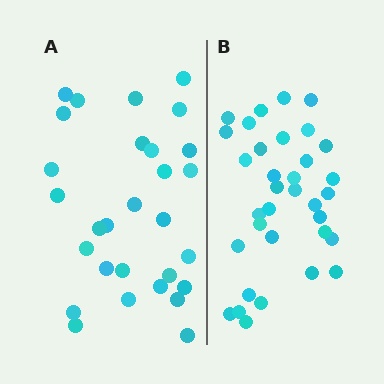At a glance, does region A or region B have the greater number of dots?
Region B (the right region) has more dots.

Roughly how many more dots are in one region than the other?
Region B has about 5 more dots than region A.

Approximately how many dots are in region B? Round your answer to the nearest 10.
About 30 dots. (The exact count is 34, which rounds to 30.)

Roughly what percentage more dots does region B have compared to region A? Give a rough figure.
About 15% more.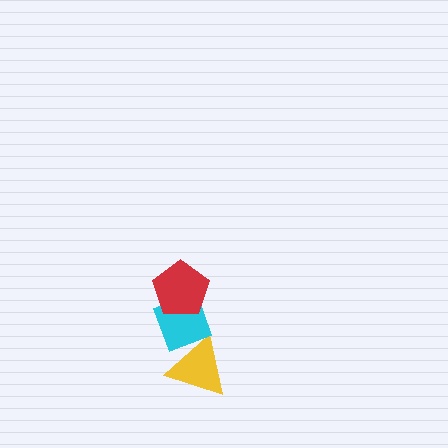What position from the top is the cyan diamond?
The cyan diamond is 2nd from the top.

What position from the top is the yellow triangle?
The yellow triangle is 3rd from the top.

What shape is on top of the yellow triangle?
The cyan diamond is on top of the yellow triangle.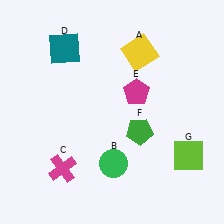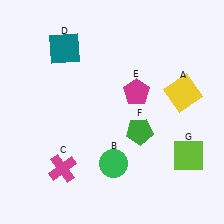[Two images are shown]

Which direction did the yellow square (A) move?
The yellow square (A) moved right.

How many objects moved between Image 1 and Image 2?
1 object moved between the two images.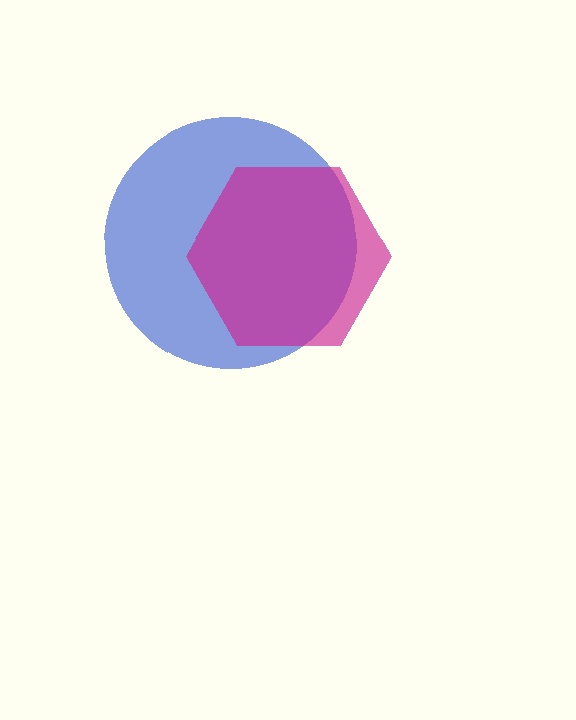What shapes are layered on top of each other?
The layered shapes are: a blue circle, a magenta hexagon.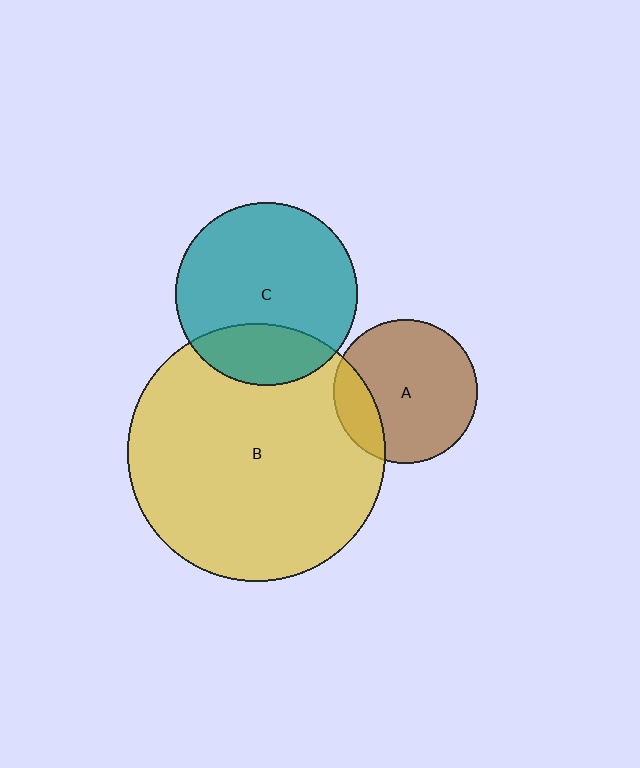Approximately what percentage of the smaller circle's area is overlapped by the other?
Approximately 25%.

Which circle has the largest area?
Circle B (yellow).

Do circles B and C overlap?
Yes.